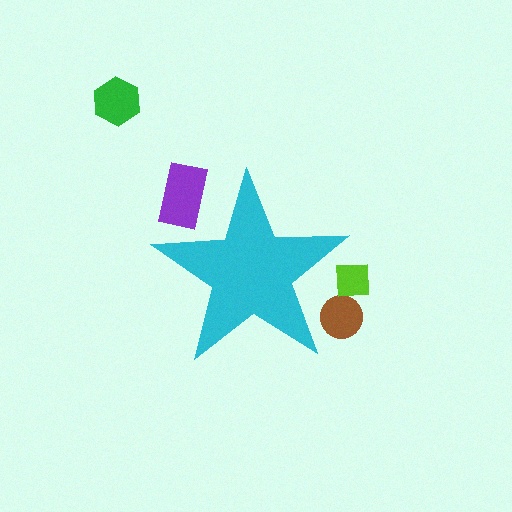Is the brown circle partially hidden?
Yes, the brown circle is partially hidden behind the cyan star.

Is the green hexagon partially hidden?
No, the green hexagon is fully visible.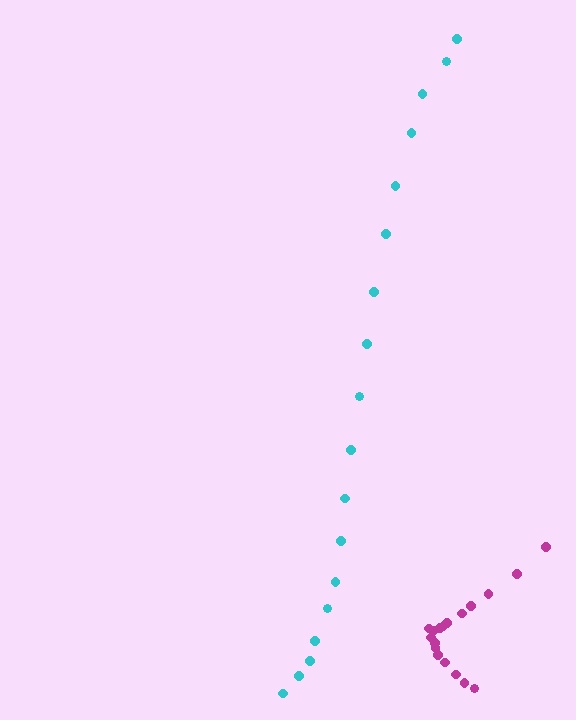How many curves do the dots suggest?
There are 2 distinct paths.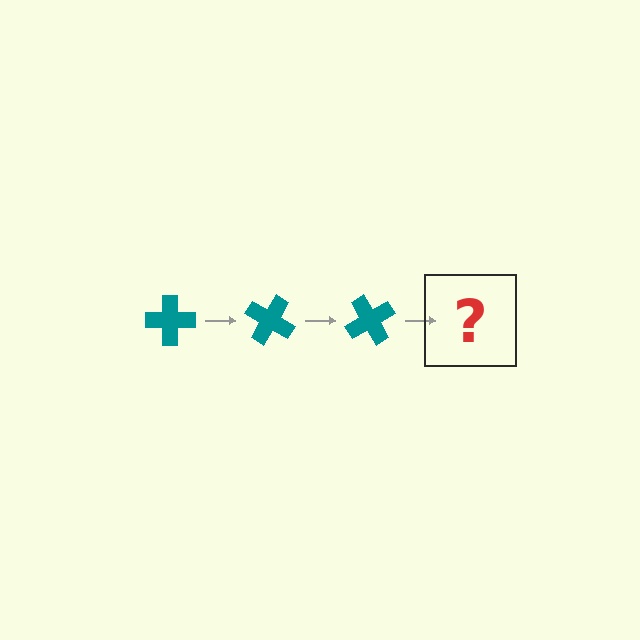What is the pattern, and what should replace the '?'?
The pattern is that the cross rotates 30 degrees each step. The '?' should be a teal cross rotated 90 degrees.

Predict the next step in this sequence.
The next step is a teal cross rotated 90 degrees.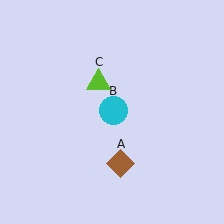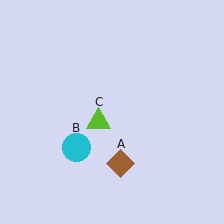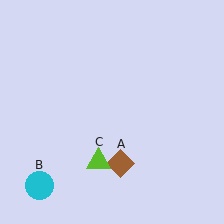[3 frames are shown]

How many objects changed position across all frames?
2 objects changed position: cyan circle (object B), lime triangle (object C).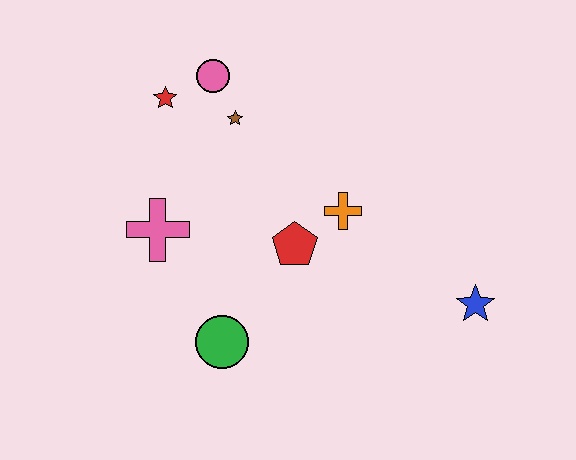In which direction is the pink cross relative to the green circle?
The pink cross is above the green circle.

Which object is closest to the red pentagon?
The orange cross is closest to the red pentagon.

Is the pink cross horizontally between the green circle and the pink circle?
No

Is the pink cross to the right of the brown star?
No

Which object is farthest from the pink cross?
The blue star is farthest from the pink cross.